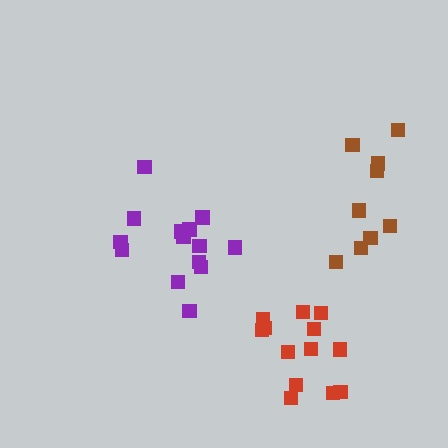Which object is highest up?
The brown cluster is topmost.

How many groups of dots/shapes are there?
There are 3 groups.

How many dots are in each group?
Group 1: 14 dots, Group 2: 9 dots, Group 3: 13 dots (36 total).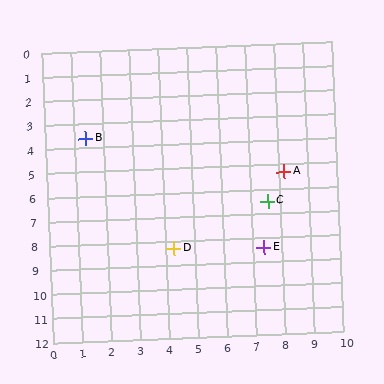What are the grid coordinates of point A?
Point A is at approximately (8.2, 5.3).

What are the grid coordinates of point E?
Point E is at approximately (7.4, 8.4).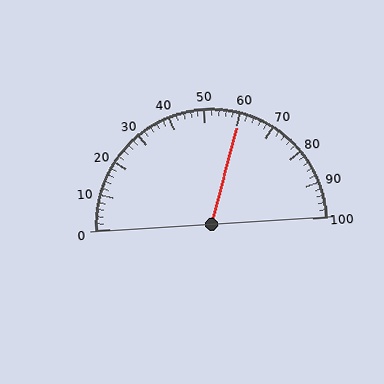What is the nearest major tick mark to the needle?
The nearest major tick mark is 60.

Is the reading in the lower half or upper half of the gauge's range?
The reading is in the upper half of the range (0 to 100).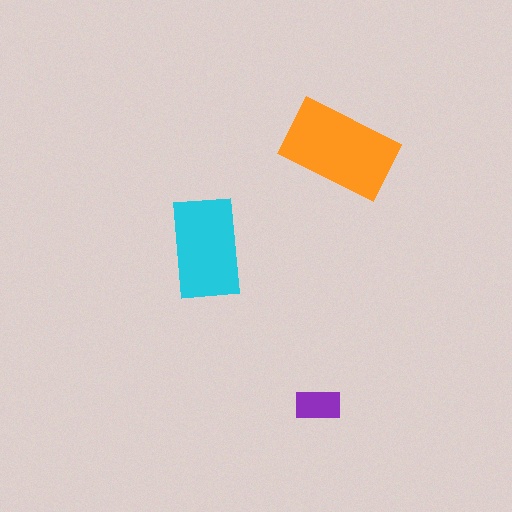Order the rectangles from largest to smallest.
the orange one, the cyan one, the purple one.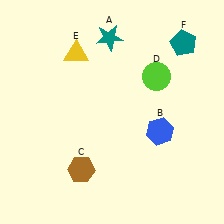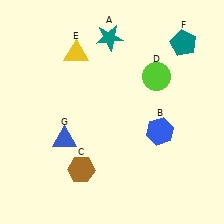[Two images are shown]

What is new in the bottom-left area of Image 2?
A blue triangle (G) was added in the bottom-left area of Image 2.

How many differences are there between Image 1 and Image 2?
There is 1 difference between the two images.